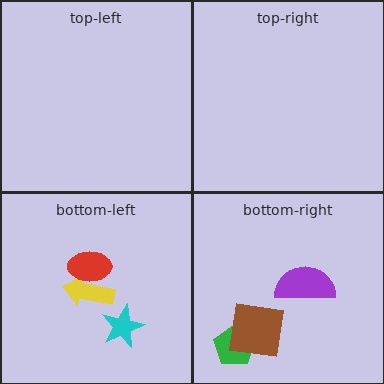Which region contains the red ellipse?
The bottom-left region.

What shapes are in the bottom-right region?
The green pentagon, the brown square, the purple semicircle.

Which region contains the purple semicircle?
The bottom-right region.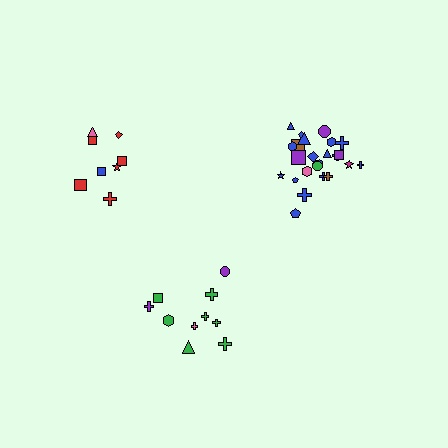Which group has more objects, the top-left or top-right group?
The top-right group.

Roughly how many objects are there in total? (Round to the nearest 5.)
Roughly 45 objects in total.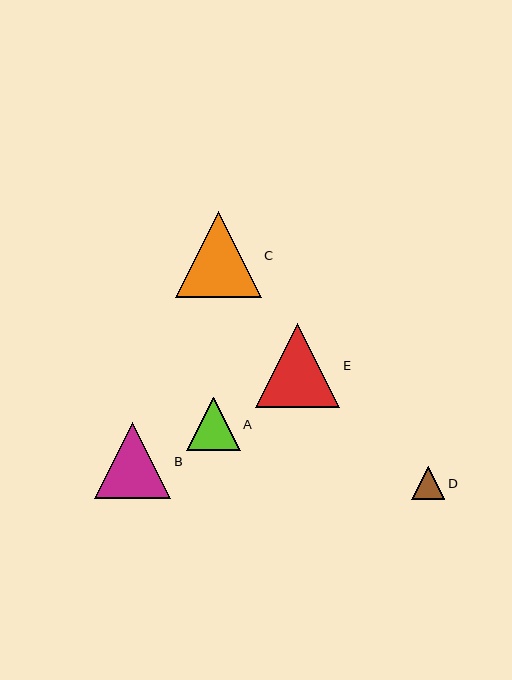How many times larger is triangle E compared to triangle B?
Triangle E is approximately 1.1 times the size of triangle B.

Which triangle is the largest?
Triangle C is the largest with a size of approximately 86 pixels.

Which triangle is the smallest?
Triangle D is the smallest with a size of approximately 33 pixels.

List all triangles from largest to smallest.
From largest to smallest: C, E, B, A, D.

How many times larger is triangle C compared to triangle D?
Triangle C is approximately 2.6 times the size of triangle D.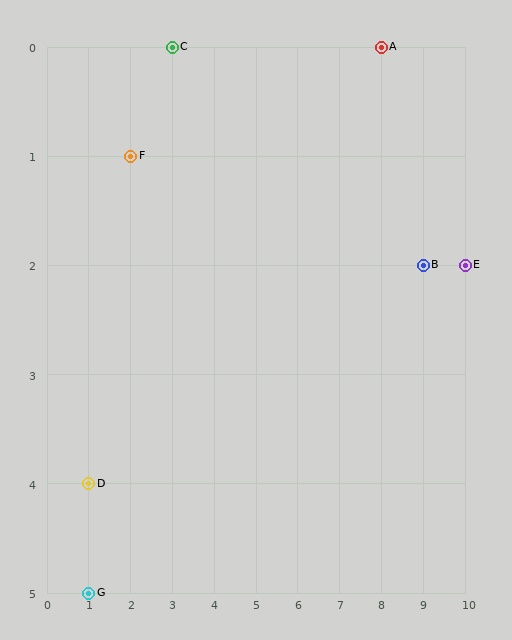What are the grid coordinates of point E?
Point E is at grid coordinates (10, 2).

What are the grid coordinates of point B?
Point B is at grid coordinates (9, 2).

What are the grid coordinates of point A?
Point A is at grid coordinates (8, 0).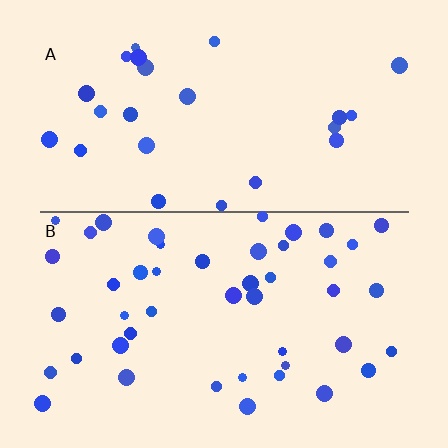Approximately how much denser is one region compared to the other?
Approximately 1.9× — region B over region A.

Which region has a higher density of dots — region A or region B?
B (the bottom).